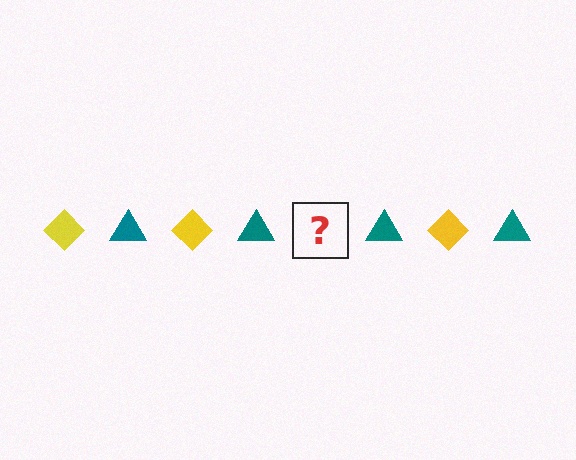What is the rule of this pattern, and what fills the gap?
The rule is that the pattern alternates between yellow diamond and teal triangle. The gap should be filled with a yellow diamond.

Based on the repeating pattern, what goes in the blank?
The blank should be a yellow diamond.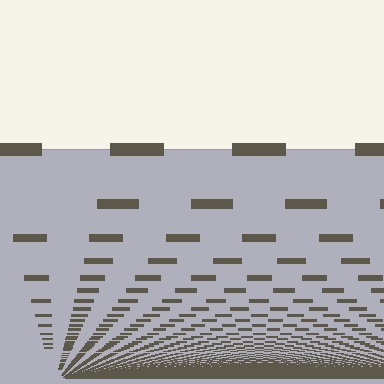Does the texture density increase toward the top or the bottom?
Density increases toward the bottom.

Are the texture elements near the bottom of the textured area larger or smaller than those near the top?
Smaller. The gradient is inverted — elements near the bottom are smaller and denser.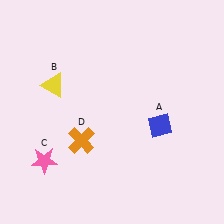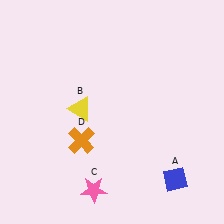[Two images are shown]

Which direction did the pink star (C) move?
The pink star (C) moved right.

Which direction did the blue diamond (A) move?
The blue diamond (A) moved down.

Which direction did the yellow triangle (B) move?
The yellow triangle (B) moved right.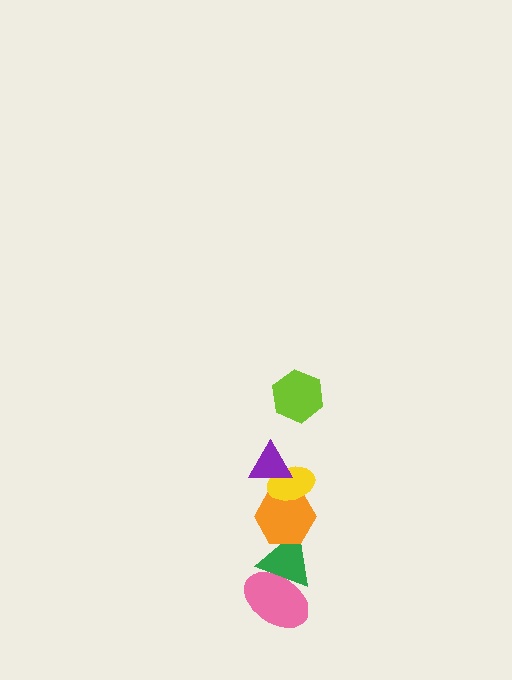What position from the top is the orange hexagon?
The orange hexagon is 4th from the top.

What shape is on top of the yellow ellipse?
The purple triangle is on top of the yellow ellipse.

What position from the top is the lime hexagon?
The lime hexagon is 1st from the top.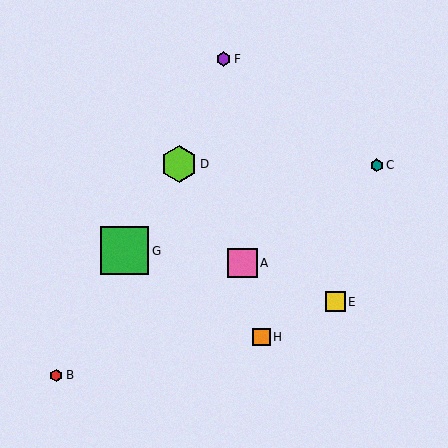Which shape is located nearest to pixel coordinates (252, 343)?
The orange square (labeled H) at (261, 337) is nearest to that location.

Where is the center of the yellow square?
The center of the yellow square is at (335, 302).